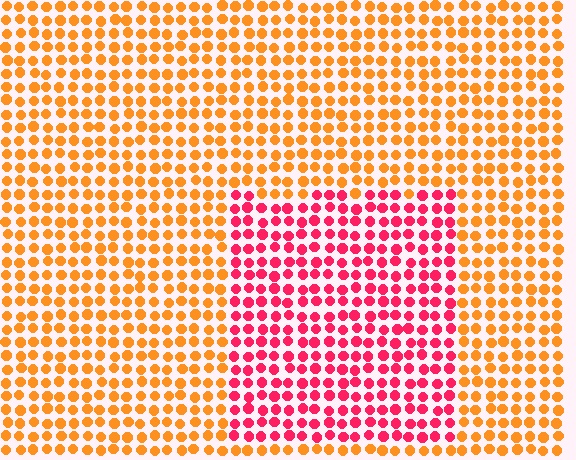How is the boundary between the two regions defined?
The boundary is defined purely by a slight shift in hue (about 49 degrees). Spacing, size, and orientation are identical on both sides.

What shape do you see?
I see a rectangle.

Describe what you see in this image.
The image is filled with small orange elements in a uniform arrangement. A rectangle-shaped region is visible where the elements are tinted to a slightly different hue, forming a subtle color boundary.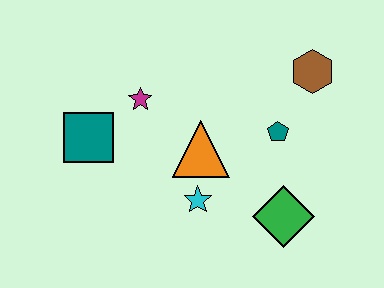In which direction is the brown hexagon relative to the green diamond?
The brown hexagon is above the green diamond.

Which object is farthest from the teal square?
The brown hexagon is farthest from the teal square.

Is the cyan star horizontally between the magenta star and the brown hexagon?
Yes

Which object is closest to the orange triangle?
The cyan star is closest to the orange triangle.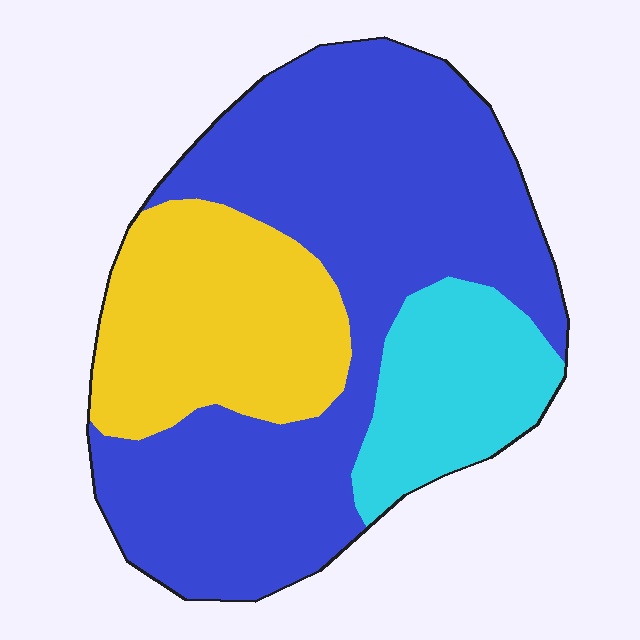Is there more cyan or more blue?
Blue.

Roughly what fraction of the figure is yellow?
Yellow takes up about one quarter (1/4) of the figure.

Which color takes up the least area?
Cyan, at roughly 15%.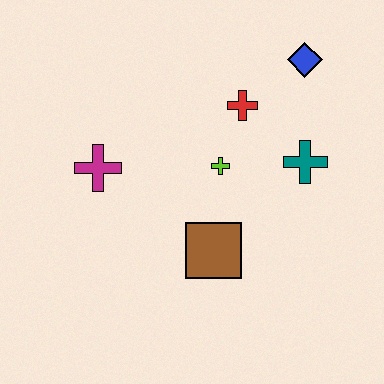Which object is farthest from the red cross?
The magenta cross is farthest from the red cross.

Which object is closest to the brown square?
The lime cross is closest to the brown square.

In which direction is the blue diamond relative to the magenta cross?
The blue diamond is to the right of the magenta cross.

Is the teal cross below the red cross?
Yes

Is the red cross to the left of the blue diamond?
Yes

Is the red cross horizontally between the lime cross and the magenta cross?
No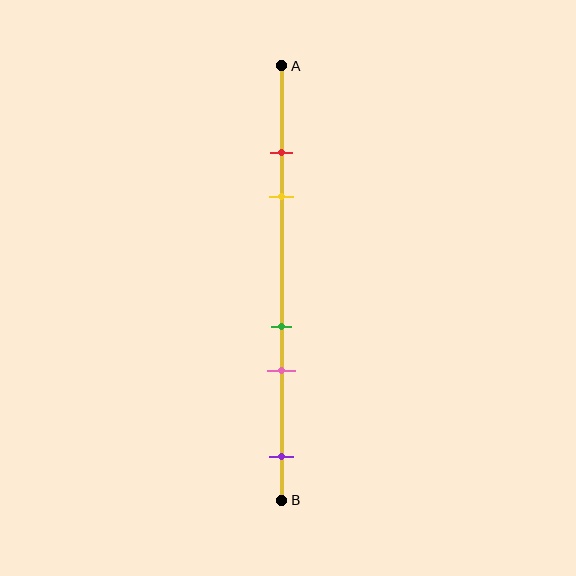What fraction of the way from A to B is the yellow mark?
The yellow mark is approximately 30% (0.3) of the way from A to B.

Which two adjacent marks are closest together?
The red and yellow marks are the closest adjacent pair.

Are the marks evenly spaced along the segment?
No, the marks are not evenly spaced.